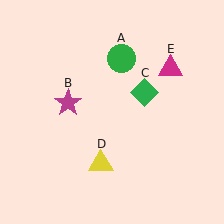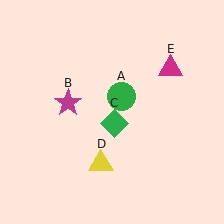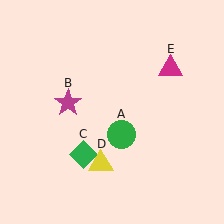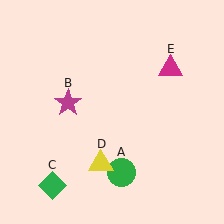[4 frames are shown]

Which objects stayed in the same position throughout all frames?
Magenta star (object B) and yellow triangle (object D) and magenta triangle (object E) remained stationary.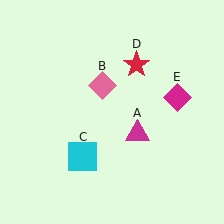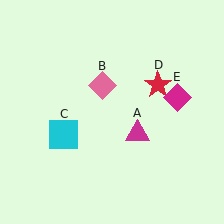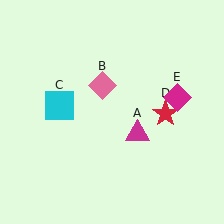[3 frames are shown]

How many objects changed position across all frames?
2 objects changed position: cyan square (object C), red star (object D).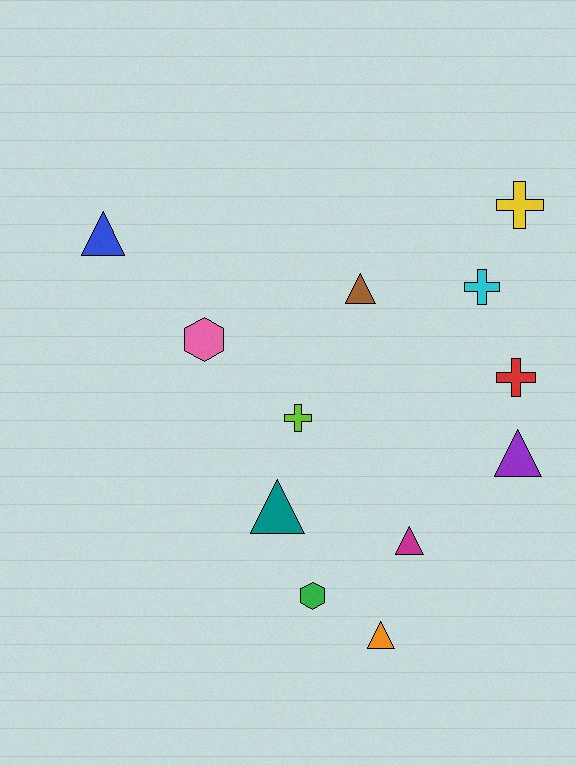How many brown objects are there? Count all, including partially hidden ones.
There is 1 brown object.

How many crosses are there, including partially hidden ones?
There are 4 crosses.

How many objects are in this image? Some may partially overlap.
There are 12 objects.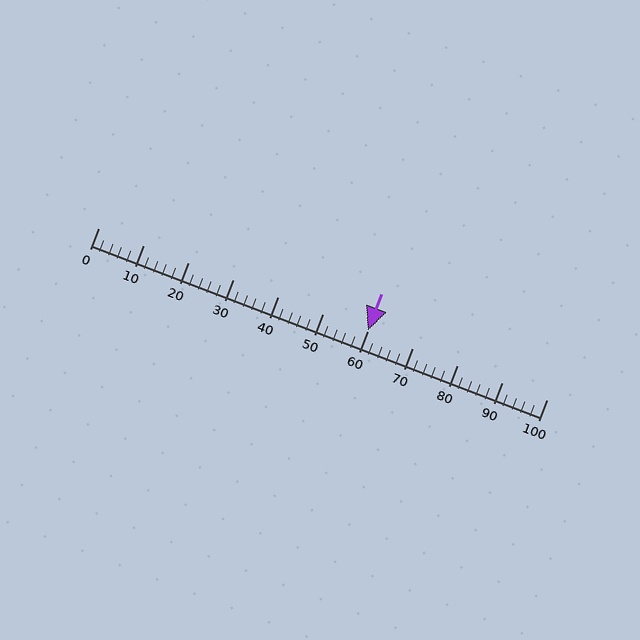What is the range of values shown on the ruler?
The ruler shows values from 0 to 100.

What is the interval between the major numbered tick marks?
The major tick marks are spaced 10 units apart.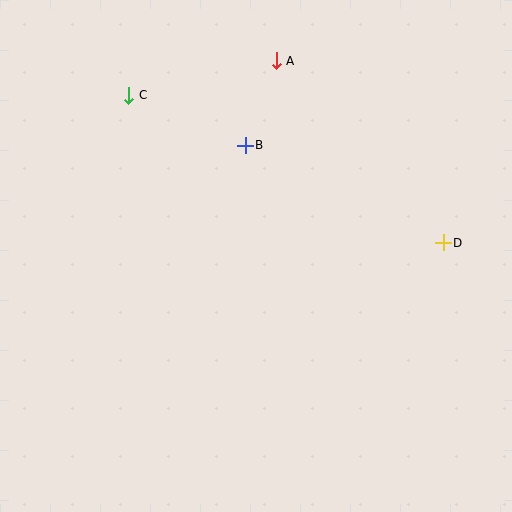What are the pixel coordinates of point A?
Point A is at (276, 61).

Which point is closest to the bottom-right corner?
Point D is closest to the bottom-right corner.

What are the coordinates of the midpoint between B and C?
The midpoint between B and C is at (187, 120).